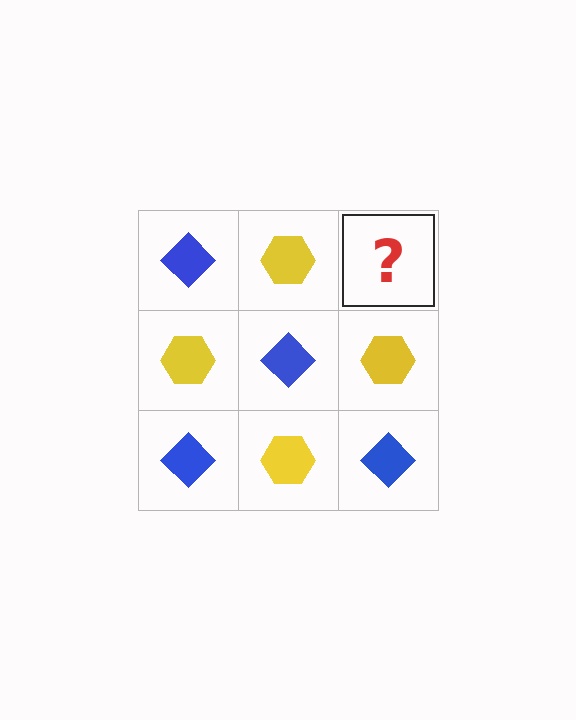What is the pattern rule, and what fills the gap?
The rule is that it alternates blue diamond and yellow hexagon in a checkerboard pattern. The gap should be filled with a blue diamond.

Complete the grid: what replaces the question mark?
The question mark should be replaced with a blue diamond.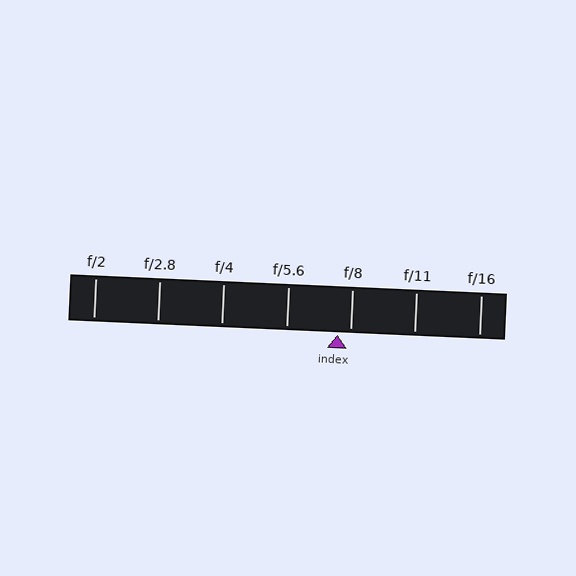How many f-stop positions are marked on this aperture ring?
There are 7 f-stop positions marked.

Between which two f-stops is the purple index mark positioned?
The index mark is between f/5.6 and f/8.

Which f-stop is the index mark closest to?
The index mark is closest to f/8.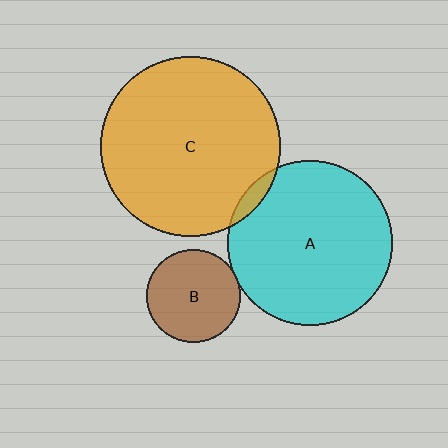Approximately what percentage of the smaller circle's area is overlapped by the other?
Approximately 5%.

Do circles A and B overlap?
Yes.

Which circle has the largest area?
Circle C (orange).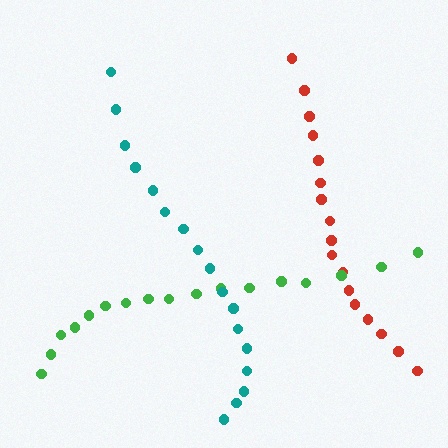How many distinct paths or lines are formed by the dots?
There are 3 distinct paths.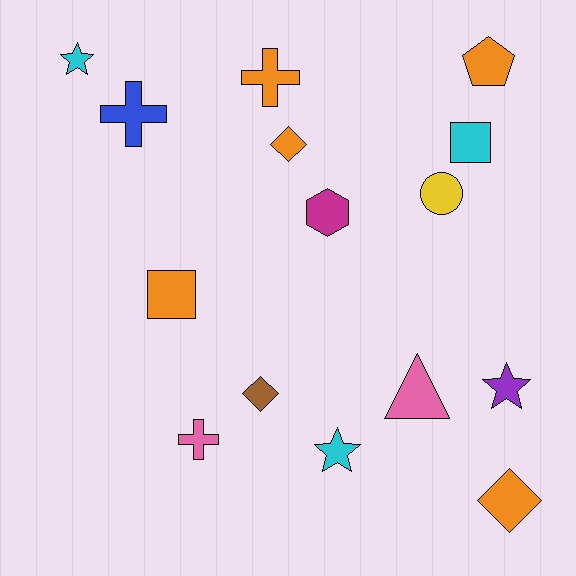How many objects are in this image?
There are 15 objects.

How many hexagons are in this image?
There is 1 hexagon.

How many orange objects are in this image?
There are 5 orange objects.